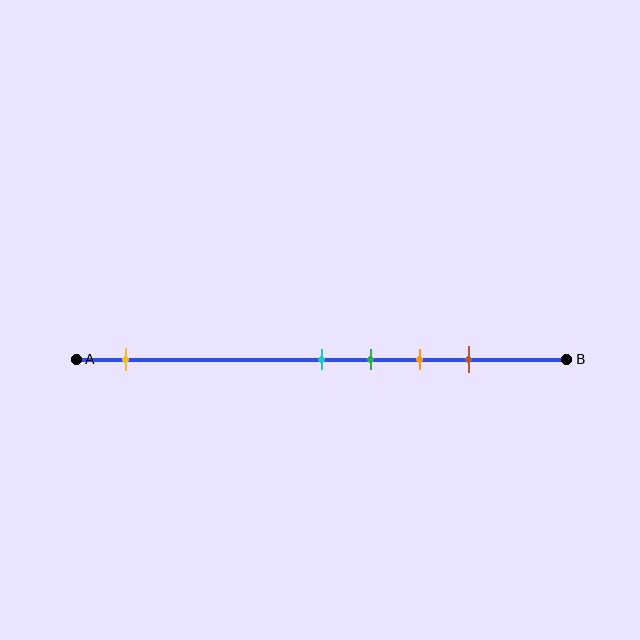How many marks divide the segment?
There are 5 marks dividing the segment.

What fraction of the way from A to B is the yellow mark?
The yellow mark is approximately 10% (0.1) of the way from A to B.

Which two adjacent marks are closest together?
The cyan and green marks are the closest adjacent pair.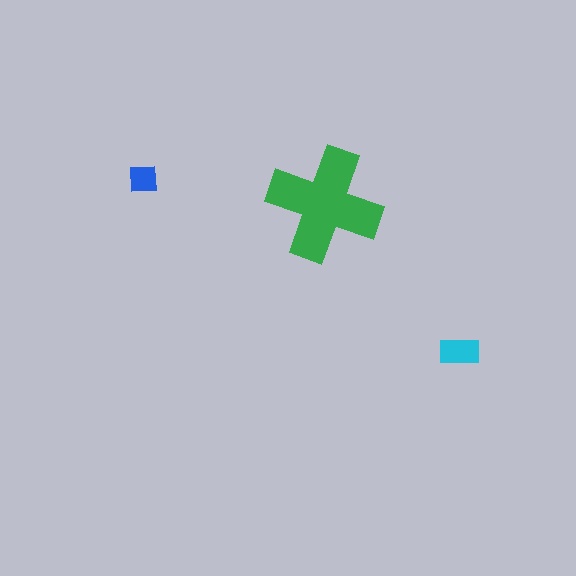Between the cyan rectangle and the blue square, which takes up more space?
The cyan rectangle.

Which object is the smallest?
The blue square.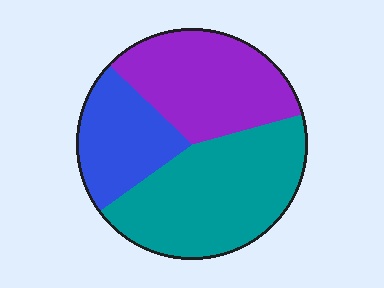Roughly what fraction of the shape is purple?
Purple covers 34% of the shape.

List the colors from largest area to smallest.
From largest to smallest: teal, purple, blue.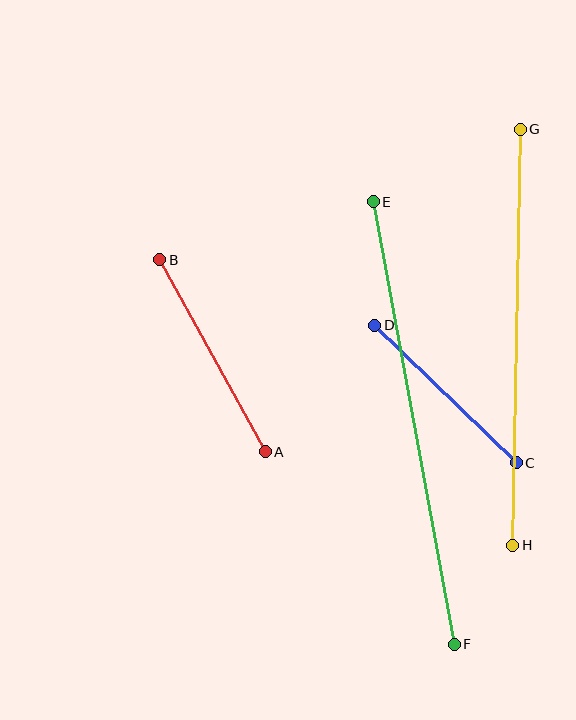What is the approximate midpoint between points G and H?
The midpoint is at approximately (516, 337) pixels.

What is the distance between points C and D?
The distance is approximately 197 pixels.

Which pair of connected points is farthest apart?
Points E and F are farthest apart.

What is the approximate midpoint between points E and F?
The midpoint is at approximately (414, 423) pixels.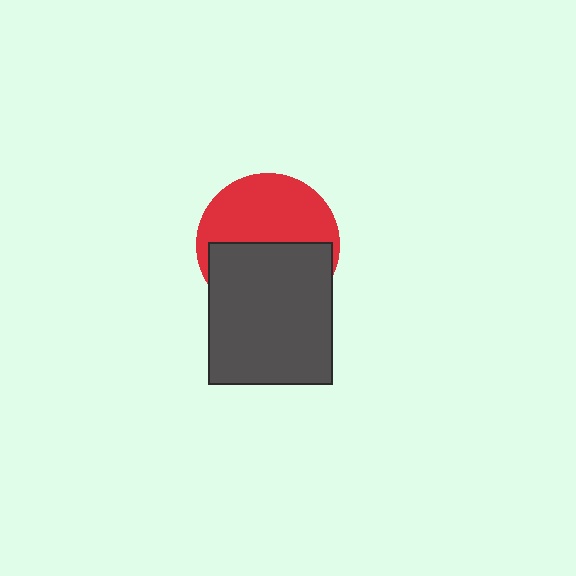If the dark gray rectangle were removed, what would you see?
You would see the complete red circle.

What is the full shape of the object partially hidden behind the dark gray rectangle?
The partially hidden object is a red circle.